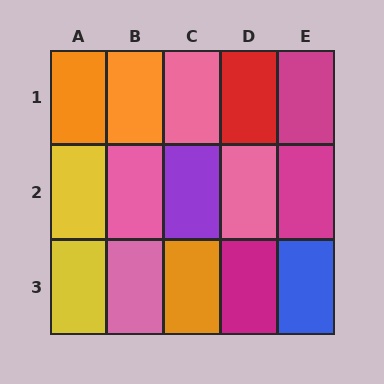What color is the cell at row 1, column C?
Pink.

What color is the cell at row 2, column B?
Pink.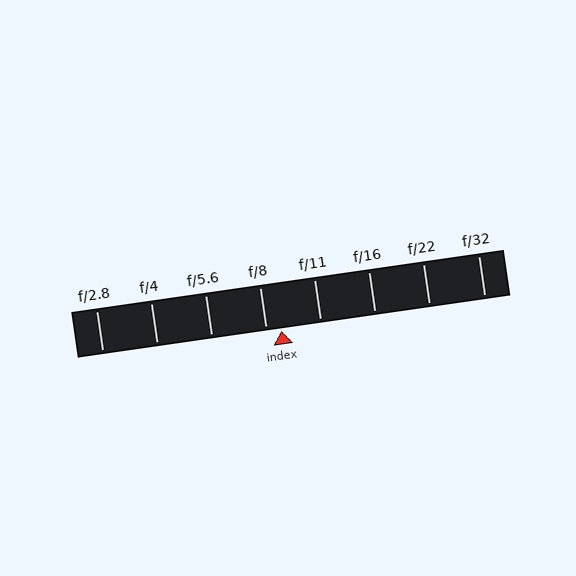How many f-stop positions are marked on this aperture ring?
There are 8 f-stop positions marked.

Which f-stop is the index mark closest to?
The index mark is closest to f/8.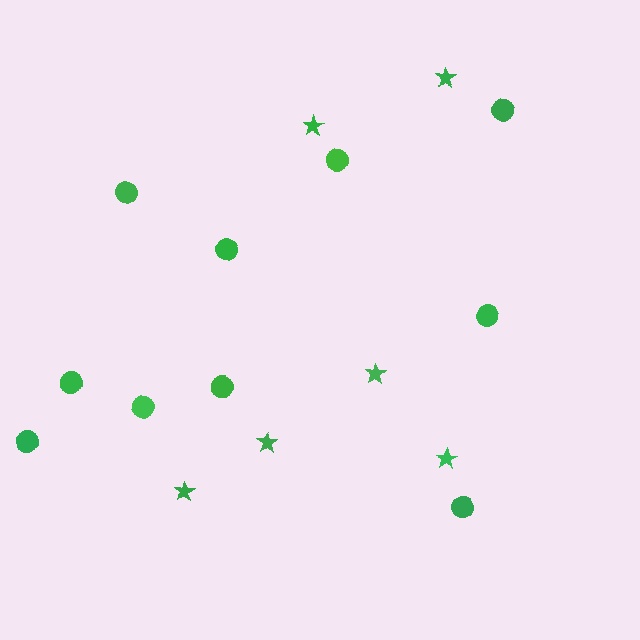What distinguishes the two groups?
There are 2 groups: one group of stars (6) and one group of circles (10).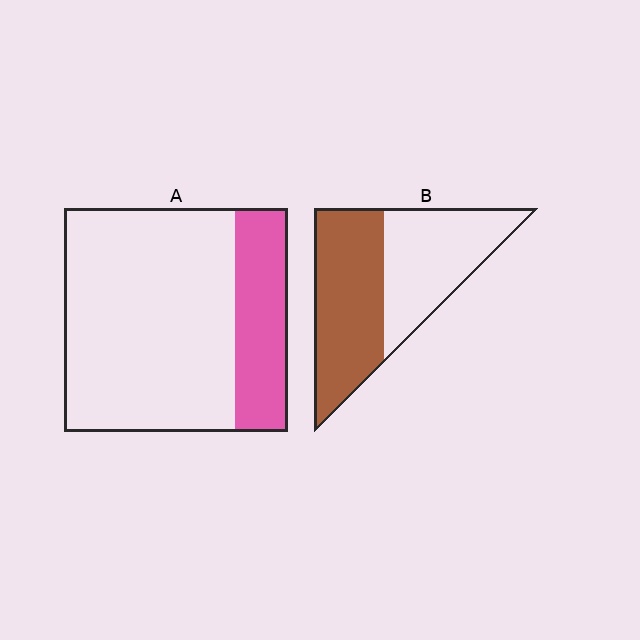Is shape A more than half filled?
No.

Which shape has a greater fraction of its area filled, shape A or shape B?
Shape B.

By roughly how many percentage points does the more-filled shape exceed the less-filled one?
By roughly 30 percentage points (B over A).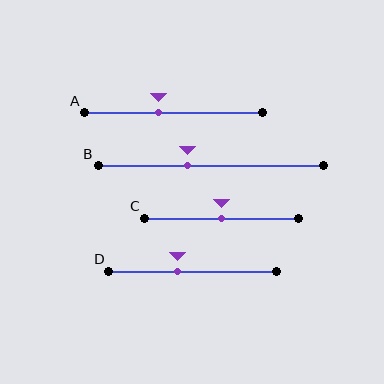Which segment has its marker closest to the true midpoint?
Segment C has its marker closest to the true midpoint.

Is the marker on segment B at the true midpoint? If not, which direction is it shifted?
No, the marker on segment B is shifted to the left by about 10% of the segment length.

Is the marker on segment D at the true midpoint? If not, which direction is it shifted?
No, the marker on segment D is shifted to the left by about 9% of the segment length.